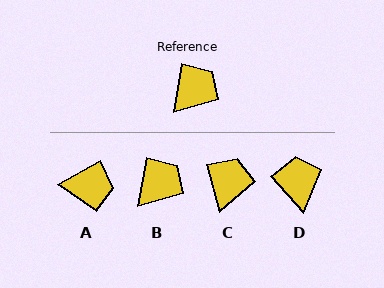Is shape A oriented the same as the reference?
No, it is off by about 51 degrees.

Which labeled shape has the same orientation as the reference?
B.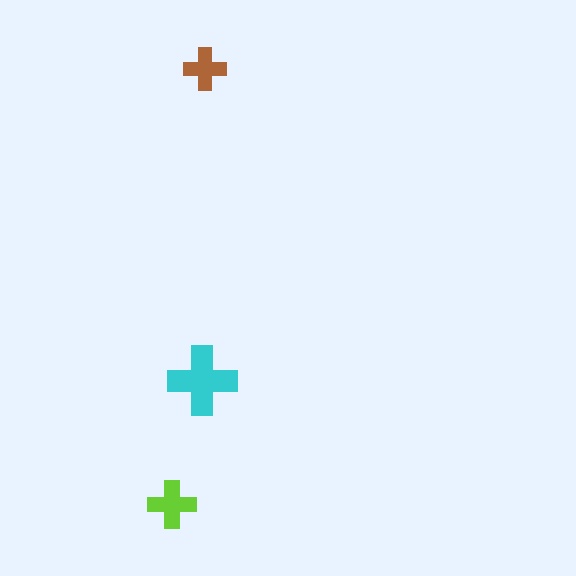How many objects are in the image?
There are 3 objects in the image.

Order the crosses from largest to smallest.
the cyan one, the lime one, the brown one.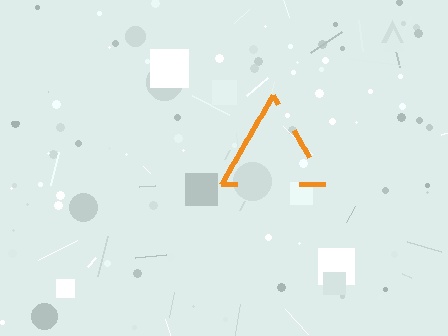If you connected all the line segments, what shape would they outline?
They would outline a triangle.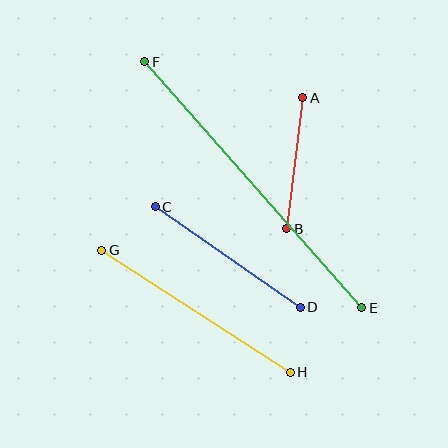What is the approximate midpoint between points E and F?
The midpoint is at approximately (253, 185) pixels.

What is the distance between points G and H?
The distance is approximately 224 pixels.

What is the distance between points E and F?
The distance is approximately 328 pixels.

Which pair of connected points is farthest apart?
Points E and F are farthest apart.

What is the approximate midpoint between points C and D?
The midpoint is at approximately (228, 257) pixels.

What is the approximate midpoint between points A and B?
The midpoint is at approximately (295, 163) pixels.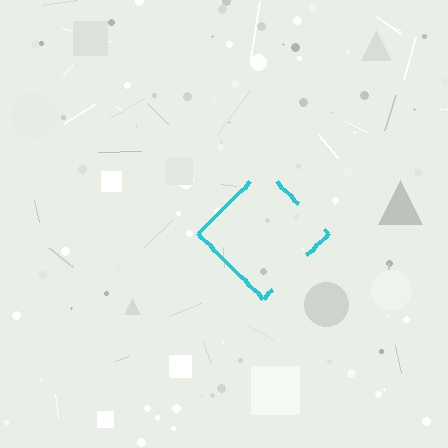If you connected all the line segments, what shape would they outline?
They would outline a diamond.